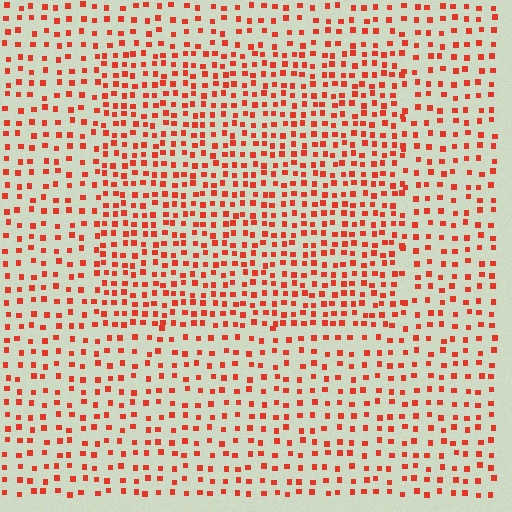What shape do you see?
I see a rectangle.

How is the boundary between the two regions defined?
The boundary is defined by a change in element density (approximately 1.7x ratio). All elements are the same color, size, and shape.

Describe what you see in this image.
The image contains small red elements arranged at two different densities. A rectangle-shaped region is visible where the elements are more densely packed than the surrounding area.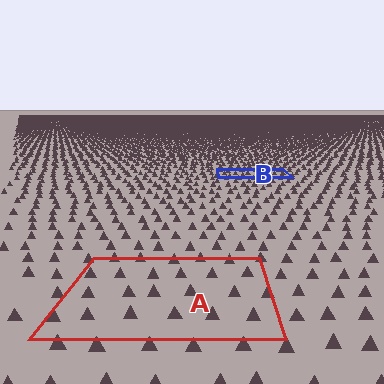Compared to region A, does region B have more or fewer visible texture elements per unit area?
Region B has more texture elements per unit area — they are packed more densely because it is farther away.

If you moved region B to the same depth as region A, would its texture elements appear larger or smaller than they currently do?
They would appear larger. At a closer depth, the same texture elements are projected at a bigger on-screen size.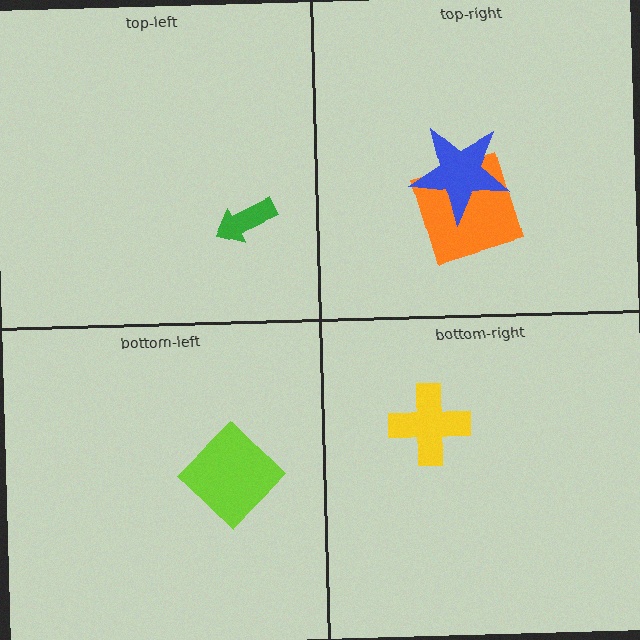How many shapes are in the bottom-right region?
1.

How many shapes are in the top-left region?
1.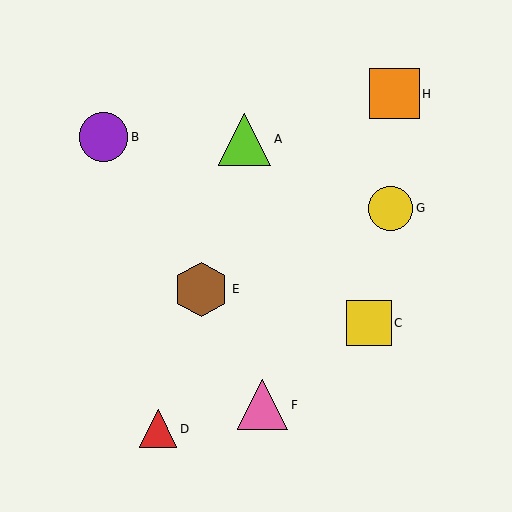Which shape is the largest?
The brown hexagon (labeled E) is the largest.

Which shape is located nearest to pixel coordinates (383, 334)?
The yellow square (labeled C) at (369, 323) is nearest to that location.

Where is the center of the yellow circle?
The center of the yellow circle is at (390, 208).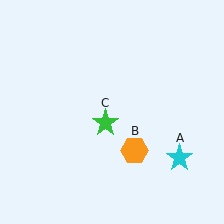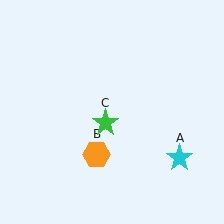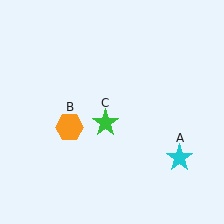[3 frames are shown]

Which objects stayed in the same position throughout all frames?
Cyan star (object A) and green star (object C) remained stationary.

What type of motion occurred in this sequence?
The orange hexagon (object B) rotated clockwise around the center of the scene.